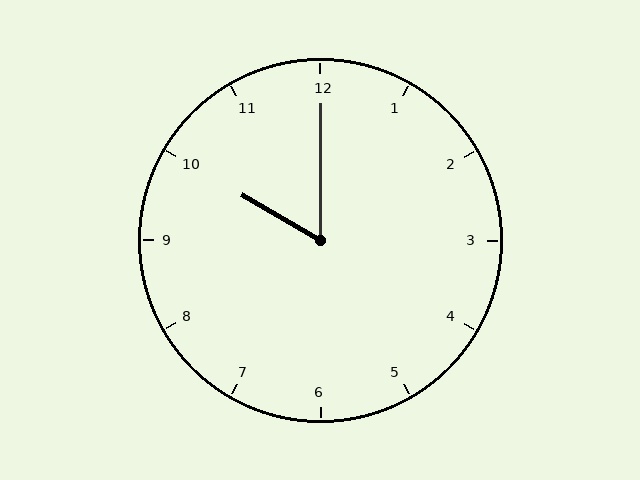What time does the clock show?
10:00.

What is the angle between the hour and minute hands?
Approximately 60 degrees.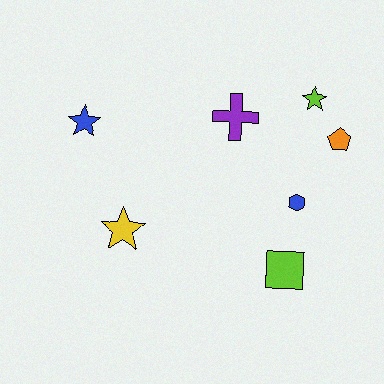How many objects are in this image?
There are 7 objects.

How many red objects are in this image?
There are no red objects.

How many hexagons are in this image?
There is 1 hexagon.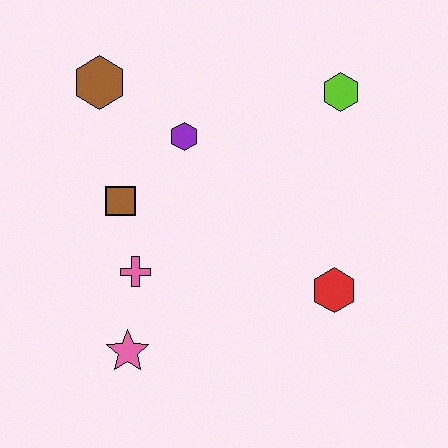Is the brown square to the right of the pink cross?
No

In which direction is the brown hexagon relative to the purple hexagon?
The brown hexagon is to the left of the purple hexagon.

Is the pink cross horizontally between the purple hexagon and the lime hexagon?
No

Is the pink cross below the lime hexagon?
Yes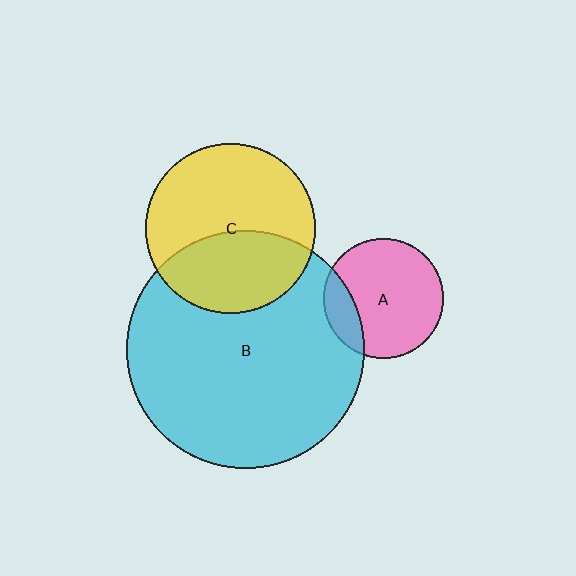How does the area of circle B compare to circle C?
Approximately 2.0 times.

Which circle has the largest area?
Circle B (cyan).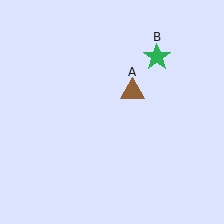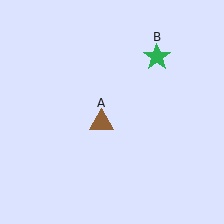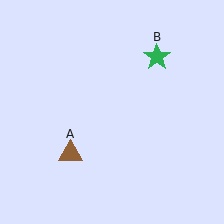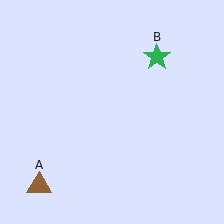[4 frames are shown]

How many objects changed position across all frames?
1 object changed position: brown triangle (object A).